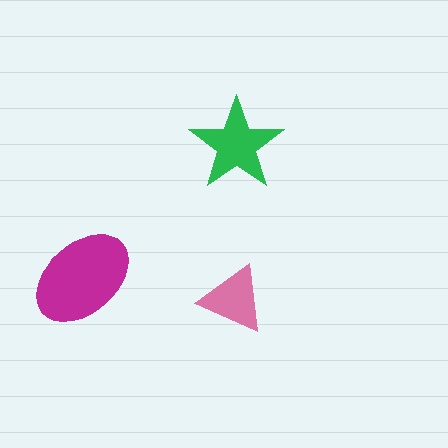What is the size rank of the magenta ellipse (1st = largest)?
1st.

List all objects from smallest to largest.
The pink triangle, the green star, the magenta ellipse.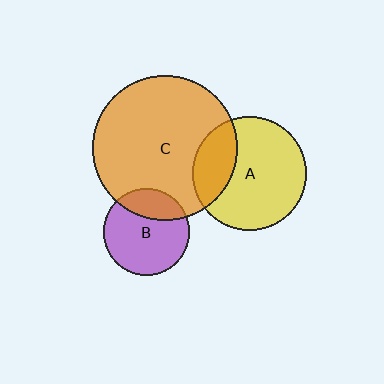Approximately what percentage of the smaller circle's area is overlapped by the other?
Approximately 25%.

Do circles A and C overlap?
Yes.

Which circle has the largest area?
Circle C (orange).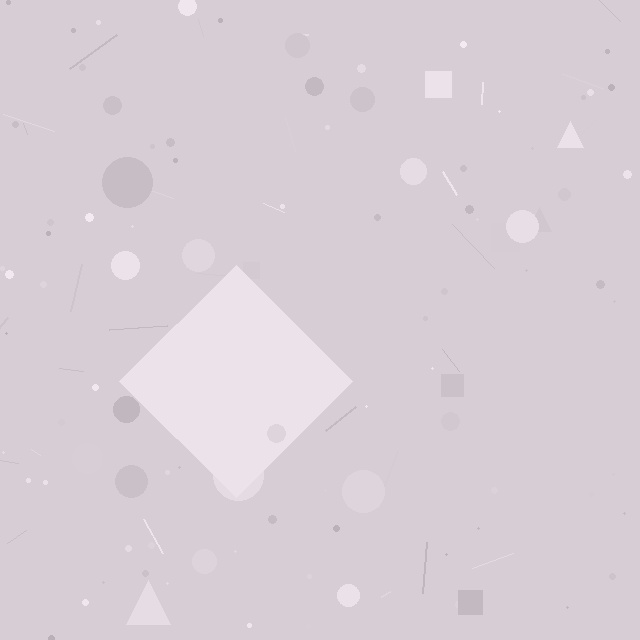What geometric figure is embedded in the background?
A diamond is embedded in the background.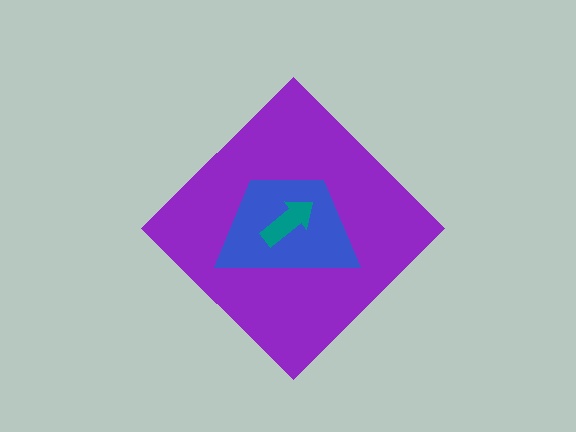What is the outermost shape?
The purple diamond.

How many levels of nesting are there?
3.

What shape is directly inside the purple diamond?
The blue trapezoid.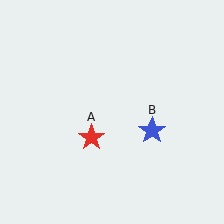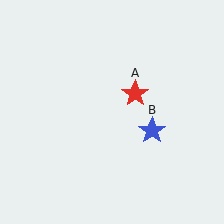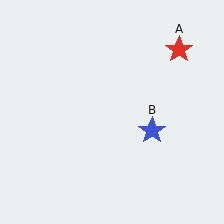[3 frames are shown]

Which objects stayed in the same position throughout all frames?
Blue star (object B) remained stationary.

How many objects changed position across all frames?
1 object changed position: red star (object A).